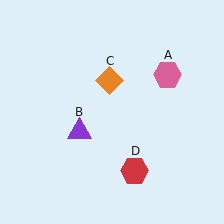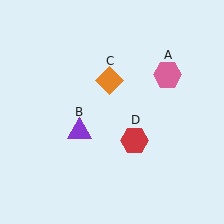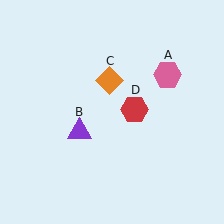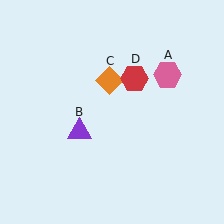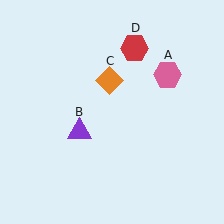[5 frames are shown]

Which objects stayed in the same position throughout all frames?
Pink hexagon (object A) and purple triangle (object B) and orange diamond (object C) remained stationary.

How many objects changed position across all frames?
1 object changed position: red hexagon (object D).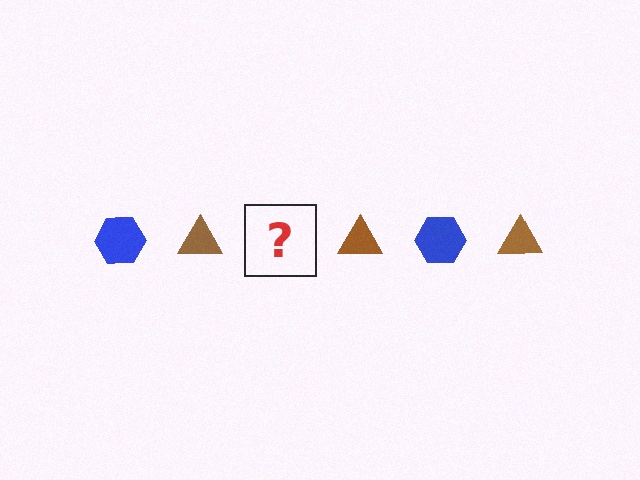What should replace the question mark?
The question mark should be replaced with a blue hexagon.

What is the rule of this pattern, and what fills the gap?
The rule is that the pattern alternates between blue hexagon and brown triangle. The gap should be filled with a blue hexagon.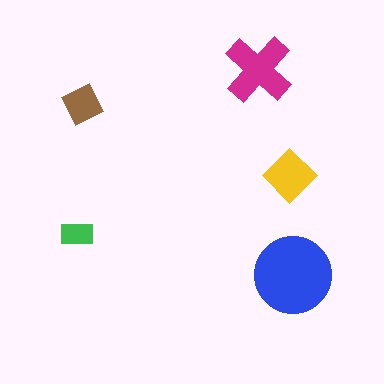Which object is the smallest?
The green rectangle.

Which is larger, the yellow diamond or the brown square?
The yellow diamond.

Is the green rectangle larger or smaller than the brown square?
Smaller.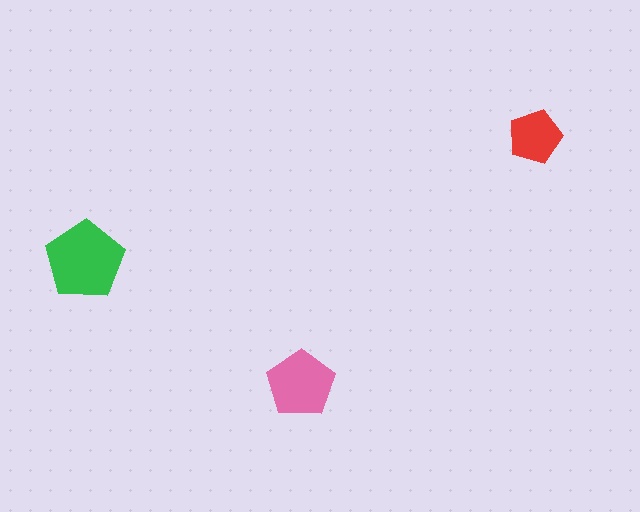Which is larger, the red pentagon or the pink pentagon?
The pink one.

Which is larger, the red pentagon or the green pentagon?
The green one.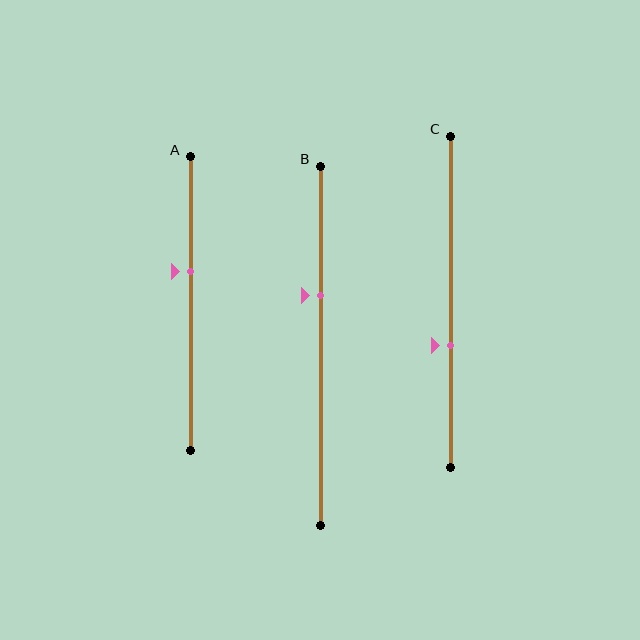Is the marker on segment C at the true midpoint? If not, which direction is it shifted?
No, the marker on segment C is shifted downward by about 13% of the segment length.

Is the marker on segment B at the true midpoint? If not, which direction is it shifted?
No, the marker on segment B is shifted upward by about 14% of the segment length.